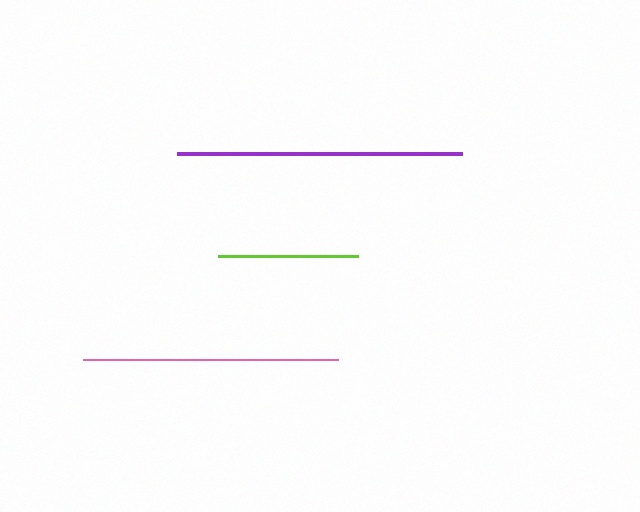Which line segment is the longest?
The purple line is the longest at approximately 285 pixels.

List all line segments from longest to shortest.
From longest to shortest: purple, pink, lime.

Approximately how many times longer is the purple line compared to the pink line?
The purple line is approximately 1.1 times the length of the pink line.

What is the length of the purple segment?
The purple segment is approximately 285 pixels long.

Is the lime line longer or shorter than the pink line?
The pink line is longer than the lime line.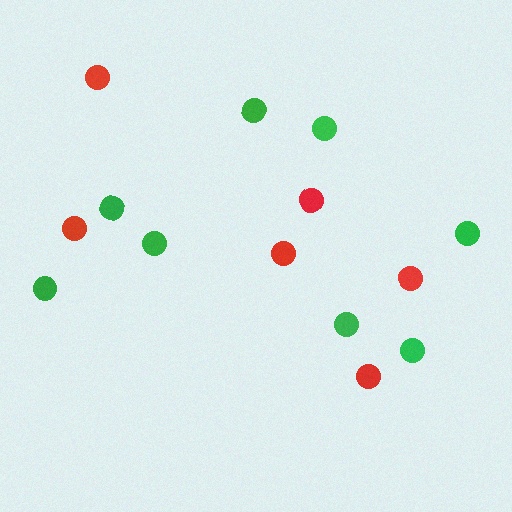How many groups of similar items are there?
There are 2 groups: one group of green circles (8) and one group of red circles (6).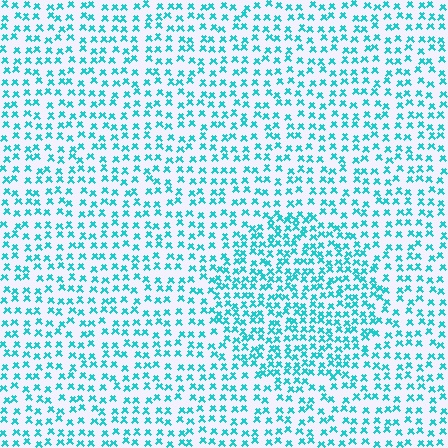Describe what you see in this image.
The image contains small cyan elements arranged at two different densities. A circle-shaped region is visible where the elements are more densely packed than the surrounding area.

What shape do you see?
I see a circle.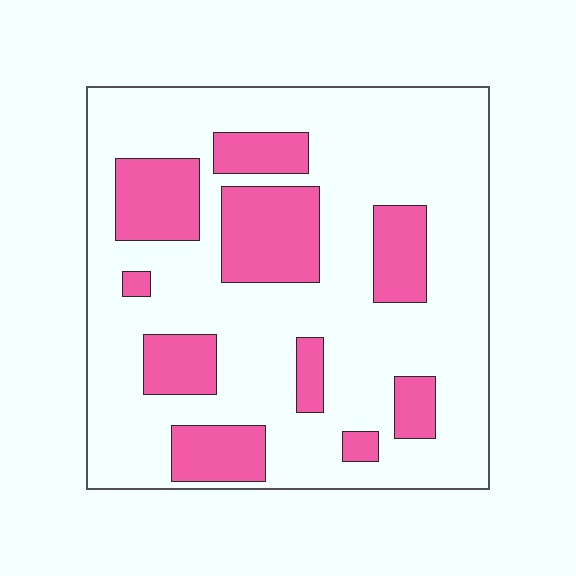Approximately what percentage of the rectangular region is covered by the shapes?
Approximately 25%.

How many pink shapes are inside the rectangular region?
10.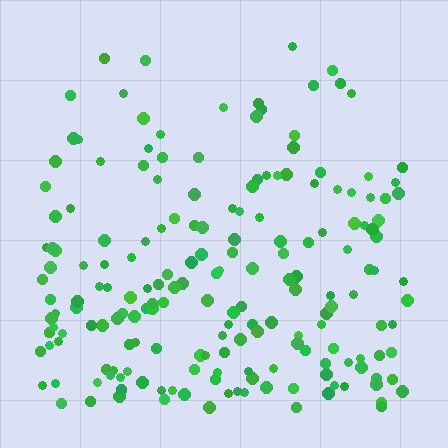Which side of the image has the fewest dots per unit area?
The top.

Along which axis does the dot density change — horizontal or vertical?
Vertical.